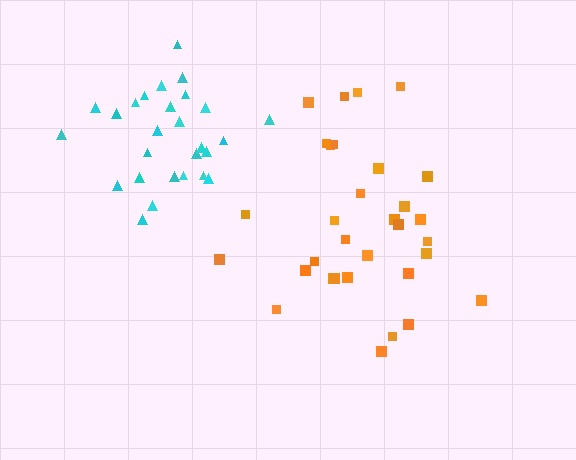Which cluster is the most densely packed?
Cyan.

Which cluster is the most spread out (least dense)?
Orange.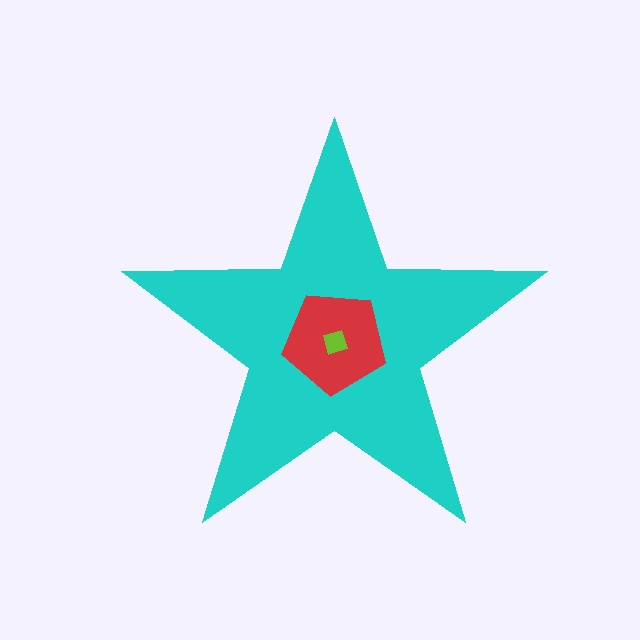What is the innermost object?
The lime diamond.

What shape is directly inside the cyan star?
The red pentagon.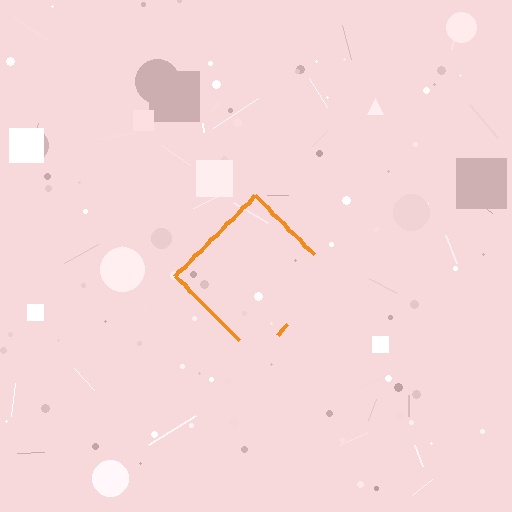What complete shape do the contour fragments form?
The contour fragments form a diamond.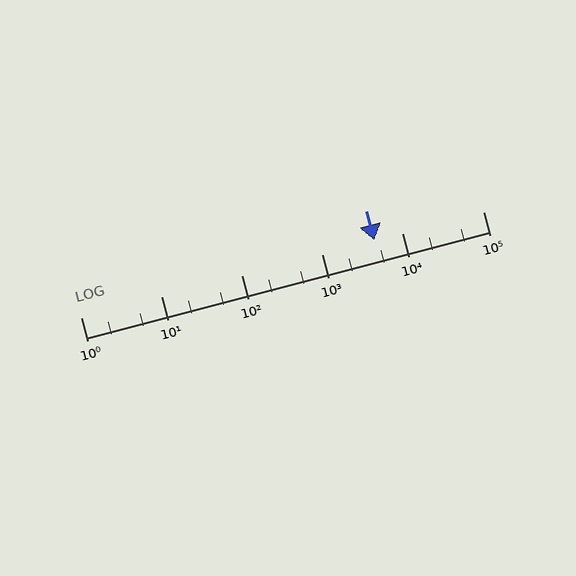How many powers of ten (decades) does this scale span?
The scale spans 5 decades, from 1 to 100000.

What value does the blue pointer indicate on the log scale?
The pointer indicates approximately 4400.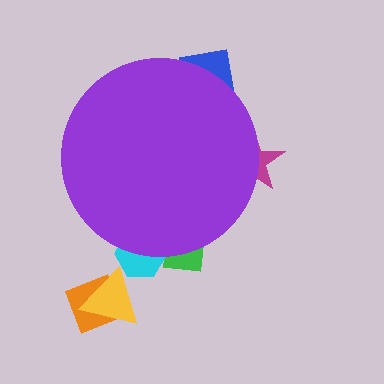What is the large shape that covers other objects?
A purple circle.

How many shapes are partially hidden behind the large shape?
4 shapes are partially hidden.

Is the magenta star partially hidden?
Yes, the magenta star is partially hidden behind the purple circle.